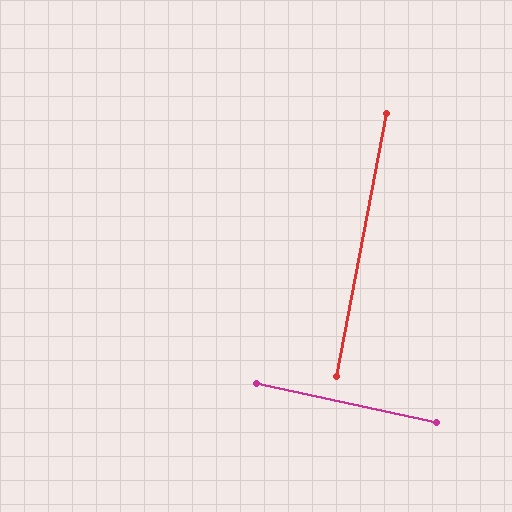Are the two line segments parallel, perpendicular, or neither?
Perpendicular — they meet at approximately 89°.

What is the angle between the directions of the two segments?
Approximately 89 degrees.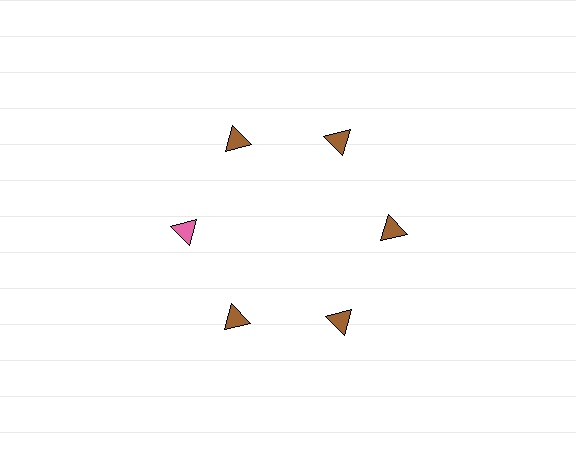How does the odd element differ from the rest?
It has a different color: pink instead of brown.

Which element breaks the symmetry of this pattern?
The pink triangle at roughly the 9 o'clock position breaks the symmetry. All other shapes are brown triangles.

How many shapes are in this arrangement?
There are 6 shapes arranged in a ring pattern.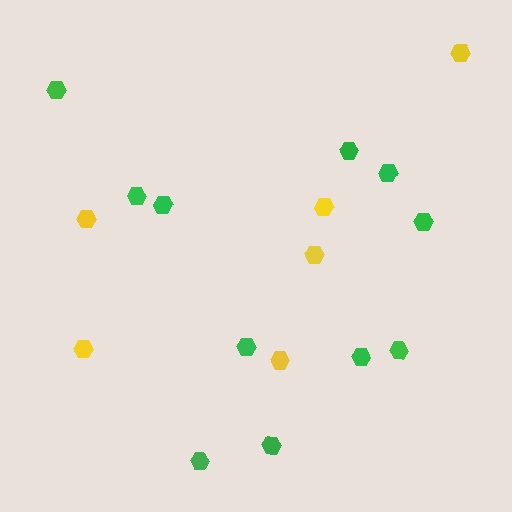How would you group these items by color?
There are 2 groups: one group of yellow hexagons (6) and one group of green hexagons (11).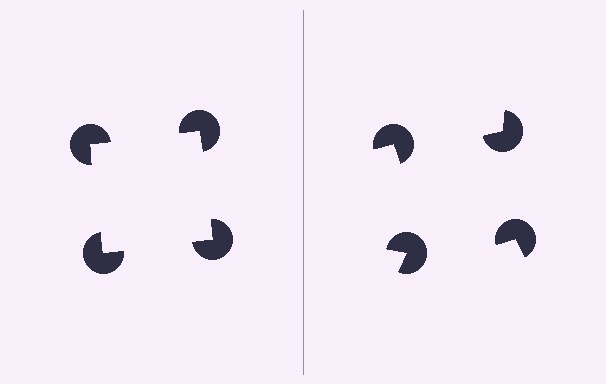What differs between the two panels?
The pac-man discs are positioned identically on both sides; only the wedge orientations differ. On the left they align to a square; on the right they are misaligned.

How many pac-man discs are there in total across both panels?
8 — 4 on each side.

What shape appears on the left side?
An illusory square.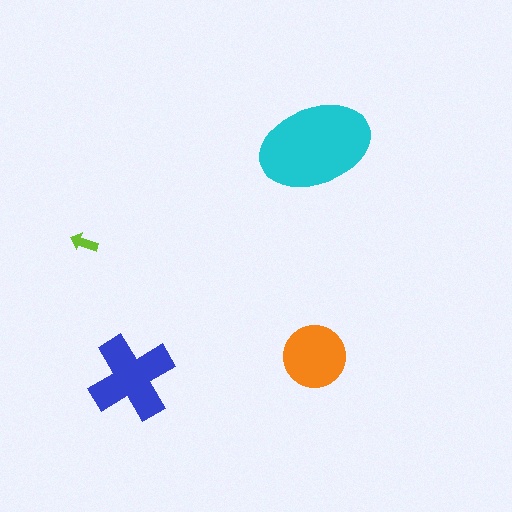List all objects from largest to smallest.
The cyan ellipse, the blue cross, the orange circle, the lime arrow.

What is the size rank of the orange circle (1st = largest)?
3rd.